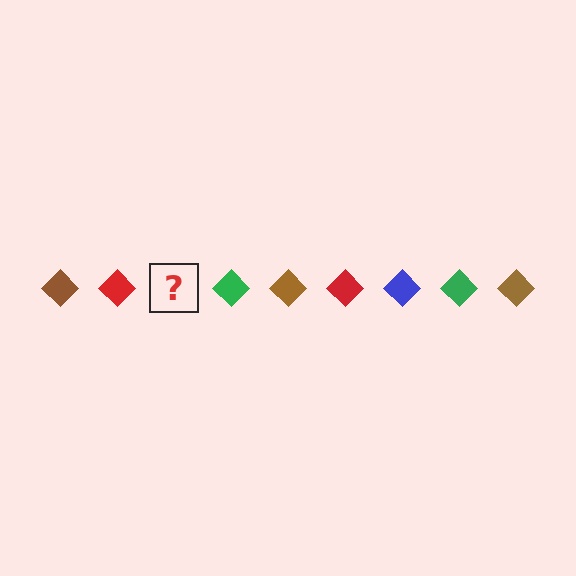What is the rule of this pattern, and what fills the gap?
The rule is that the pattern cycles through brown, red, blue, green diamonds. The gap should be filled with a blue diamond.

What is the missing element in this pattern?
The missing element is a blue diamond.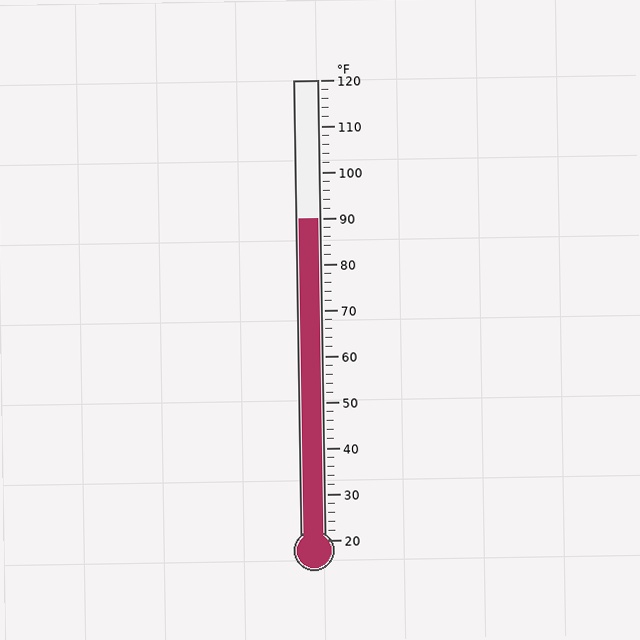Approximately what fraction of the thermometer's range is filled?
The thermometer is filled to approximately 70% of its range.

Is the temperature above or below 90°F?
The temperature is at 90°F.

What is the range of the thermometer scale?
The thermometer scale ranges from 20°F to 120°F.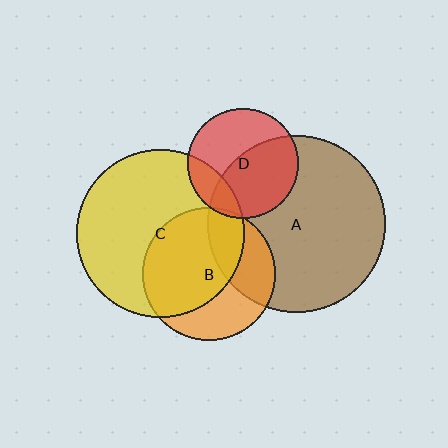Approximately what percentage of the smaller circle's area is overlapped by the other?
Approximately 60%.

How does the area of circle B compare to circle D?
Approximately 1.4 times.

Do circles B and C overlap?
Yes.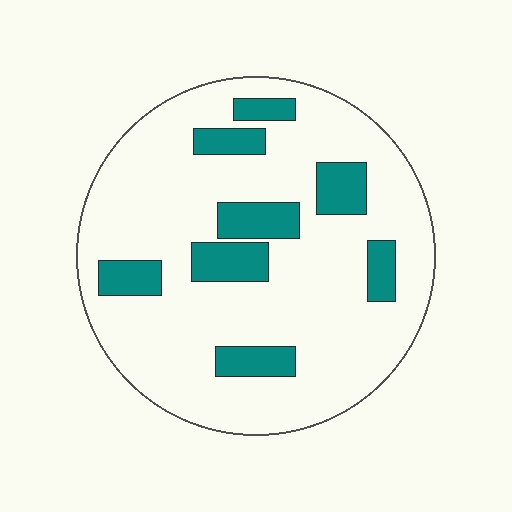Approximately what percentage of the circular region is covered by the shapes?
Approximately 20%.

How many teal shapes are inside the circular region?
8.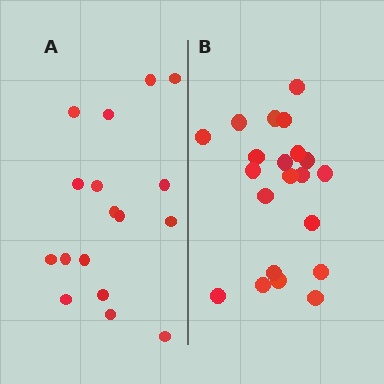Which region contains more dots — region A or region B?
Region B (the right region) has more dots.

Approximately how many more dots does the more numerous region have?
Region B has about 4 more dots than region A.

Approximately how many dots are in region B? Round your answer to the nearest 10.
About 20 dots. (The exact count is 21, which rounds to 20.)